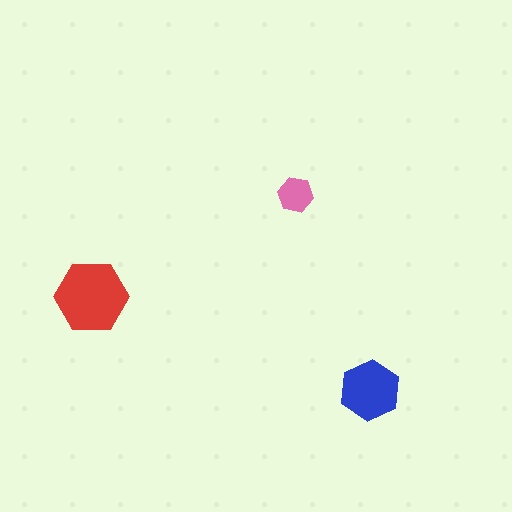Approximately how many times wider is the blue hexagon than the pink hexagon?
About 1.5 times wider.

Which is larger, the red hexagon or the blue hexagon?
The red one.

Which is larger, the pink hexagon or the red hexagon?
The red one.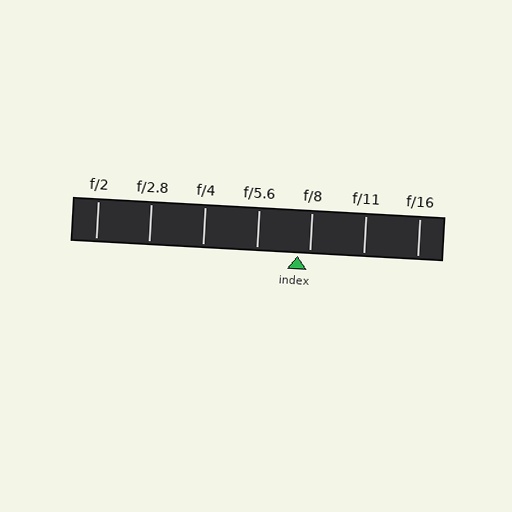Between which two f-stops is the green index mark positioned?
The index mark is between f/5.6 and f/8.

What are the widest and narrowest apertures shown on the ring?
The widest aperture shown is f/2 and the narrowest is f/16.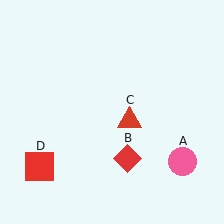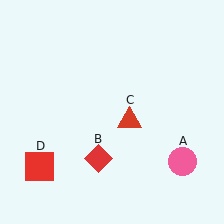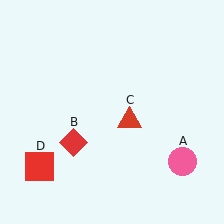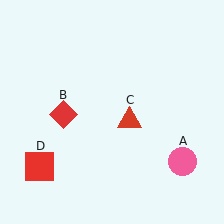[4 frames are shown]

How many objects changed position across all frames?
1 object changed position: red diamond (object B).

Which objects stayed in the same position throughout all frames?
Pink circle (object A) and red triangle (object C) and red square (object D) remained stationary.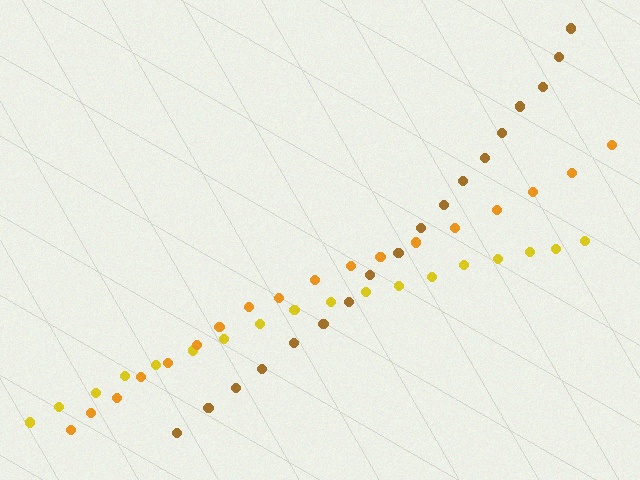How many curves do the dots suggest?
There are 3 distinct paths.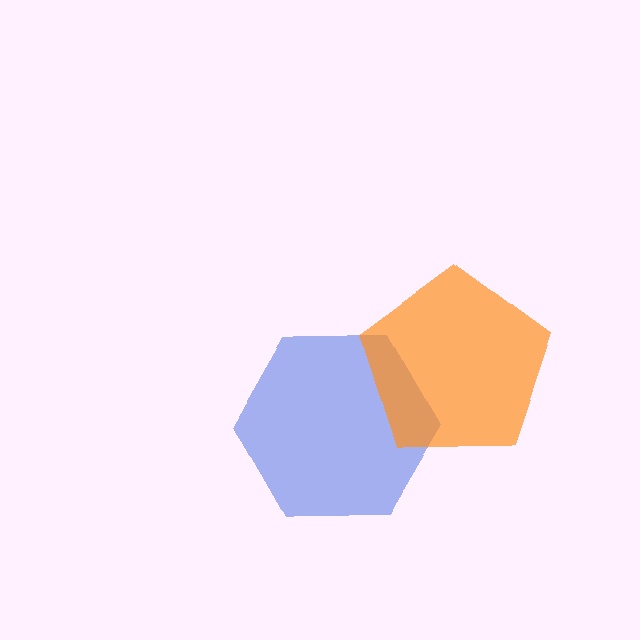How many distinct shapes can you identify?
There are 2 distinct shapes: a blue hexagon, an orange pentagon.